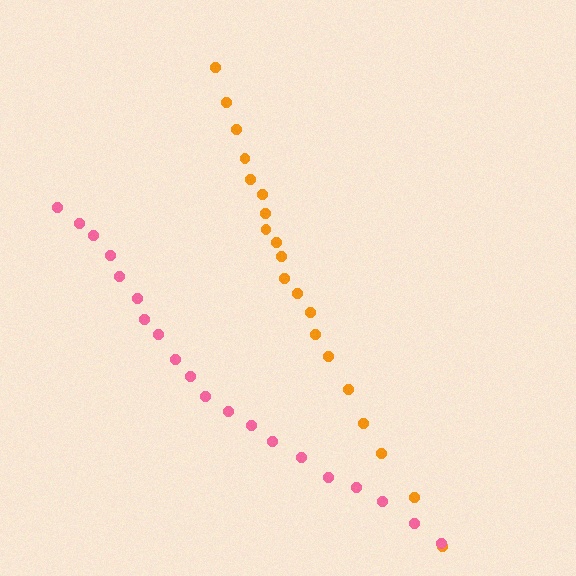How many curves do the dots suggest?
There are 2 distinct paths.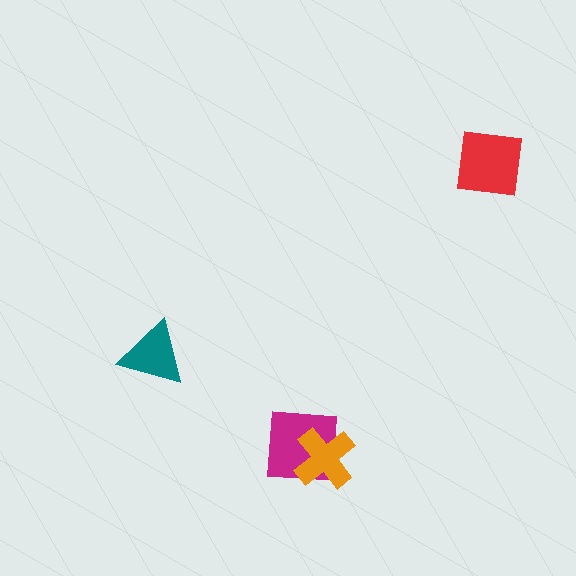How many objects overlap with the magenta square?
1 object overlaps with the magenta square.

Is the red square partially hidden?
No, no other shape covers it.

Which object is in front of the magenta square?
The orange cross is in front of the magenta square.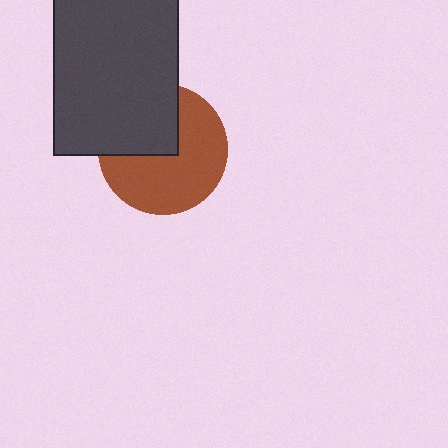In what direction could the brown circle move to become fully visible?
The brown circle could move toward the lower-right. That would shift it out from behind the dark gray rectangle entirely.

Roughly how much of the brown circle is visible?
About half of it is visible (roughly 63%).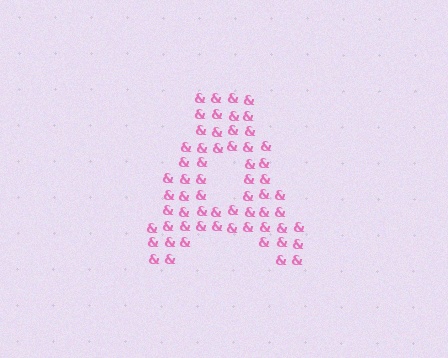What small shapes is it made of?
It is made of small ampersands.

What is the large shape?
The large shape is the letter A.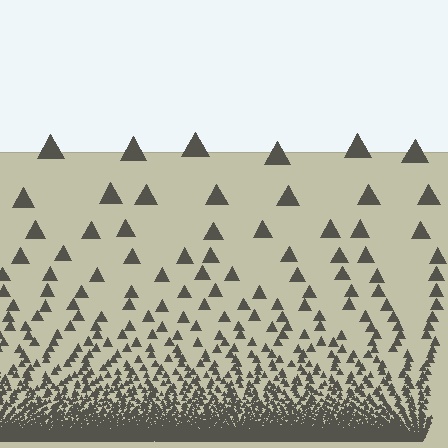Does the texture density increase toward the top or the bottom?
Density increases toward the bottom.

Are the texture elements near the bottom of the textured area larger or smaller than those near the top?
Smaller. The gradient is inverted — elements near the bottom are smaller and denser.